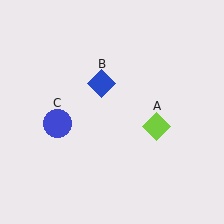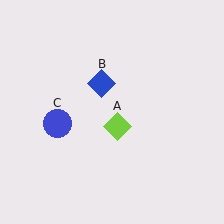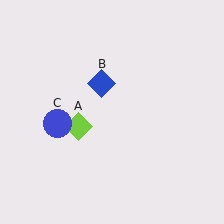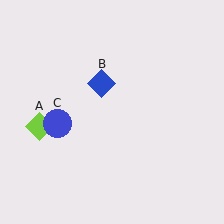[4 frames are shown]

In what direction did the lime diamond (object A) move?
The lime diamond (object A) moved left.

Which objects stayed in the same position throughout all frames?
Blue diamond (object B) and blue circle (object C) remained stationary.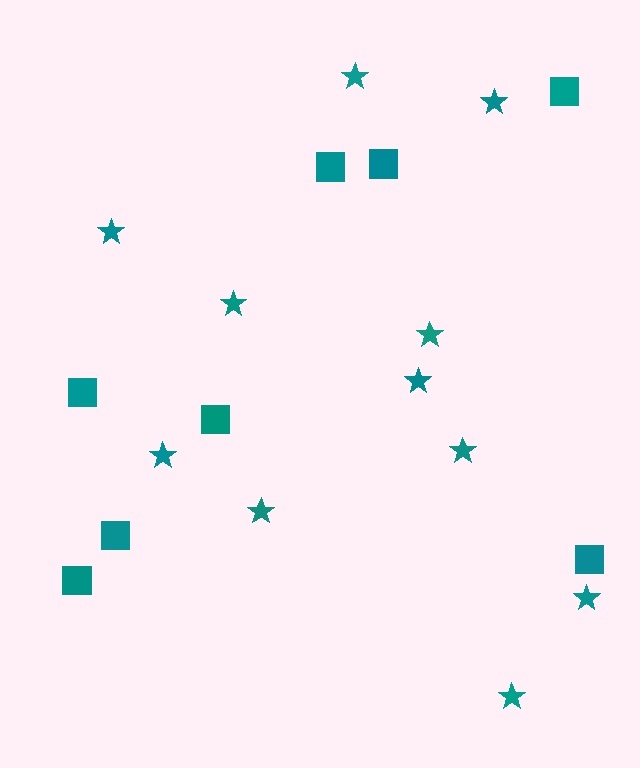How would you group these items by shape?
There are 2 groups: one group of squares (8) and one group of stars (11).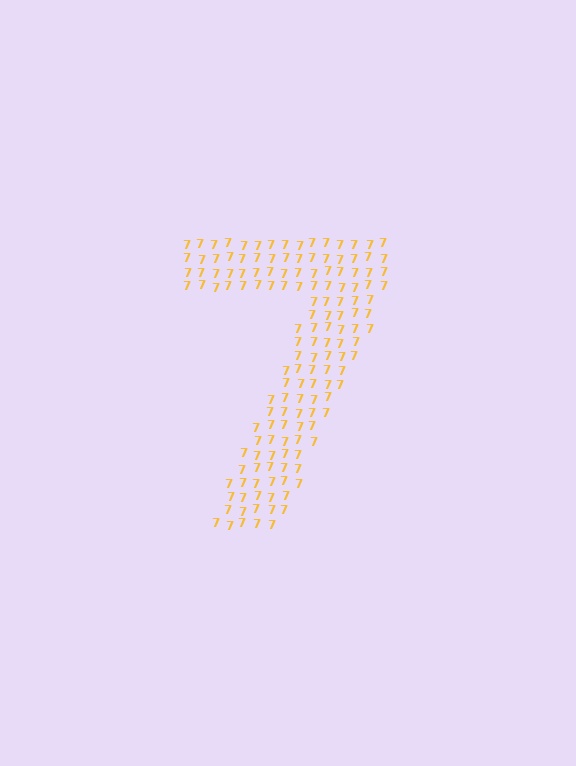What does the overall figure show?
The overall figure shows the digit 7.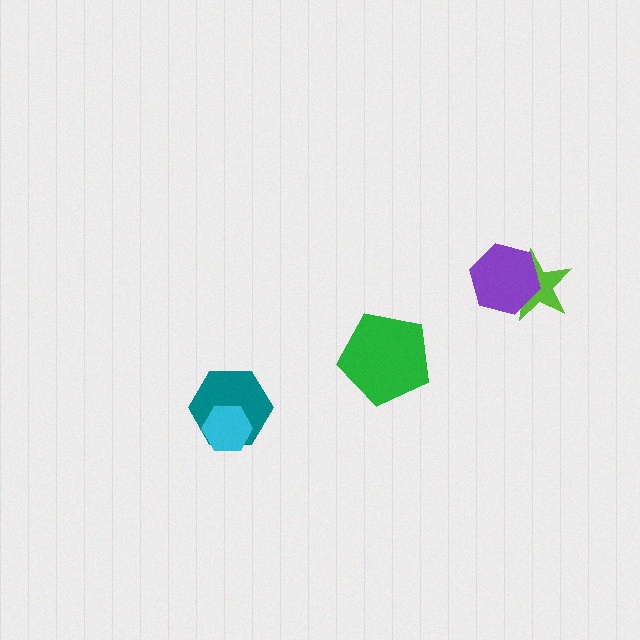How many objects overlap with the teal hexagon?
1 object overlaps with the teal hexagon.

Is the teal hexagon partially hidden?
Yes, it is partially covered by another shape.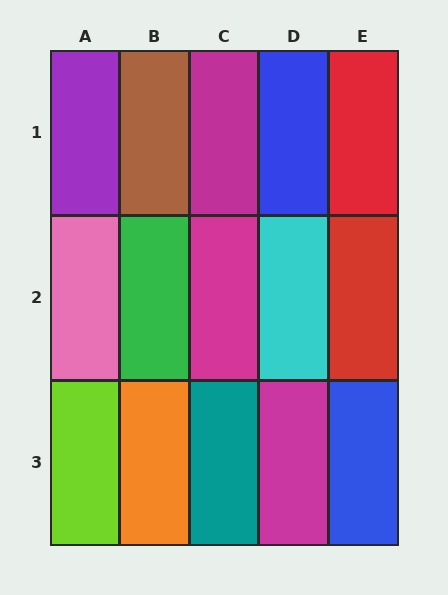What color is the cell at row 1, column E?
Red.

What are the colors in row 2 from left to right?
Pink, green, magenta, cyan, red.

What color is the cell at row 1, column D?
Blue.